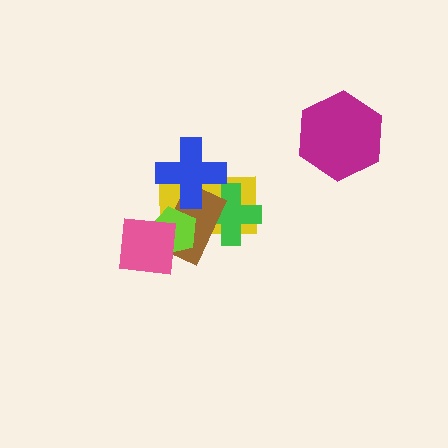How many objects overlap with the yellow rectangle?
5 objects overlap with the yellow rectangle.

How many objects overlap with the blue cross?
3 objects overlap with the blue cross.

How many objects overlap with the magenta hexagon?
0 objects overlap with the magenta hexagon.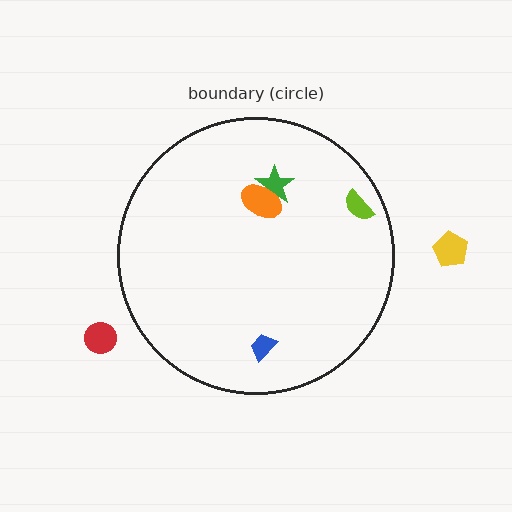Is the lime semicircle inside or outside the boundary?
Inside.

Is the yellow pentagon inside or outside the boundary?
Outside.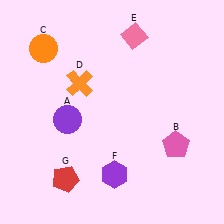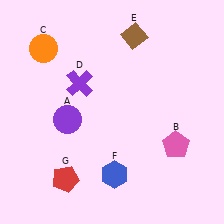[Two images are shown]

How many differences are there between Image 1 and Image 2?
There are 3 differences between the two images.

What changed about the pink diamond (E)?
In Image 1, E is pink. In Image 2, it changed to brown.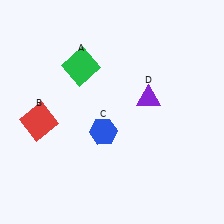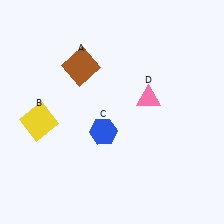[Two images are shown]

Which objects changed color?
A changed from green to brown. B changed from red to yellow. D changed from purple to pink.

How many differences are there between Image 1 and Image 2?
There are 3 differences between the two images.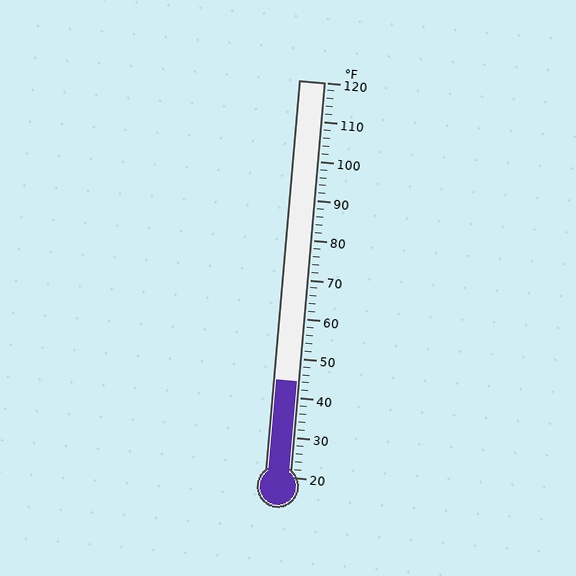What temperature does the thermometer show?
The thermometer shows approximately 44°F.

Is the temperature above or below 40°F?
The temperature is above 40°F.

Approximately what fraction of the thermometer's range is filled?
The thermometer is filled to approximately 25% of its range.